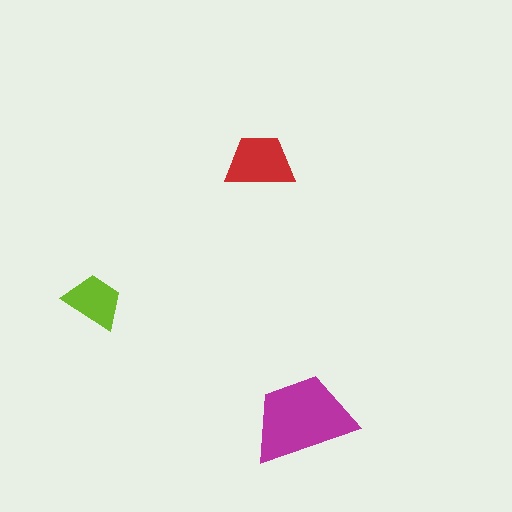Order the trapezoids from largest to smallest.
the magenta one, the red one, the lime one.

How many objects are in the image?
There are 3 objects in the image.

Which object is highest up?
The red trapezoid is topmost.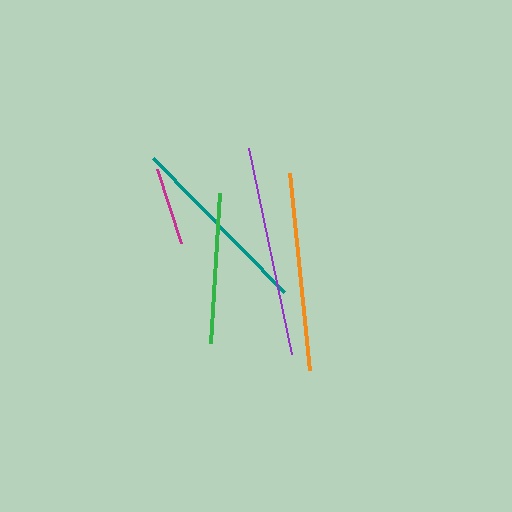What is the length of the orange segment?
The orange segment is approximately 198 pixels long.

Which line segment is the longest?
The purple line is the longest at approximately 211 pixels.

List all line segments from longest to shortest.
From longest to shortest: purple, orange, teal, green, magenta.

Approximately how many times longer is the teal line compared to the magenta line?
The teal line is approximately 2.4 times the length of the magenta line.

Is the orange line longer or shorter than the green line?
The orange line is longer than the green line.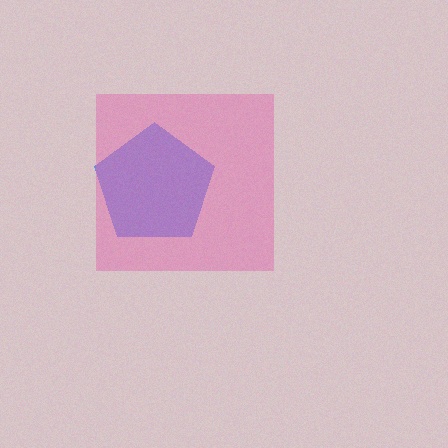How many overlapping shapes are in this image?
There are 2 overlapping shapes in the image.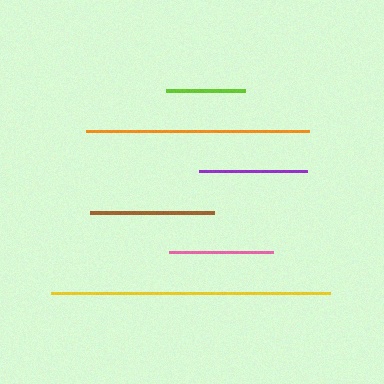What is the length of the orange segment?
The orange segment is approximately 223 pixels long.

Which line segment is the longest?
The yellow line is the longest at approximately 278 pixels.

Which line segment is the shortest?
The lime line is the shortest at approximately 79 pixels.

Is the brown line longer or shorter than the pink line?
The brown line is longer than the pink line.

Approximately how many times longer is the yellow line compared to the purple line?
The yellow line is approximately 2.6 times the length of the purple line.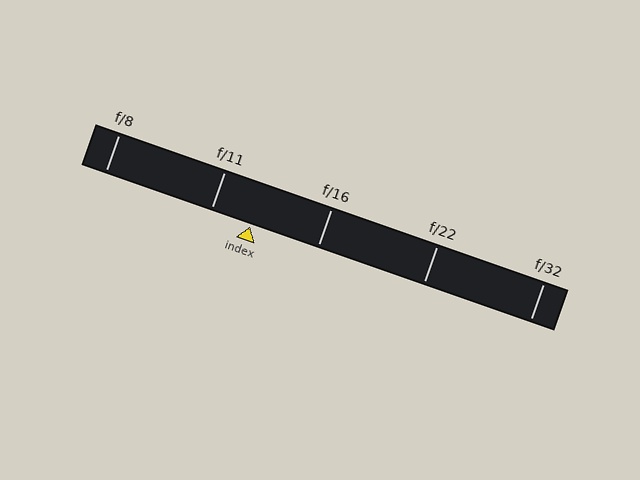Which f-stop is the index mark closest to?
The index mark is closest to f/11.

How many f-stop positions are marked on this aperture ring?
There are 5 f-stop positions marked.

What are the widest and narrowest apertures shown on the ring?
The widest aperture shown is f/8 and the narrowest is f/32.